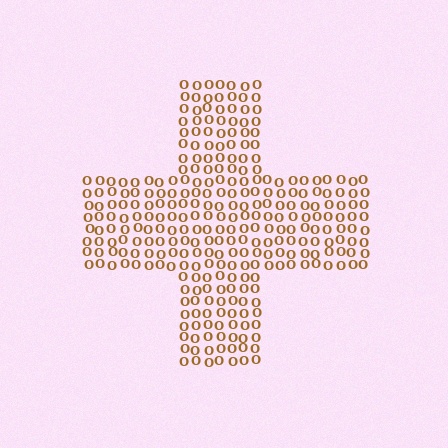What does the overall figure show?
The overall figure shows a cross.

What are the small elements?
The small elements are letter O's.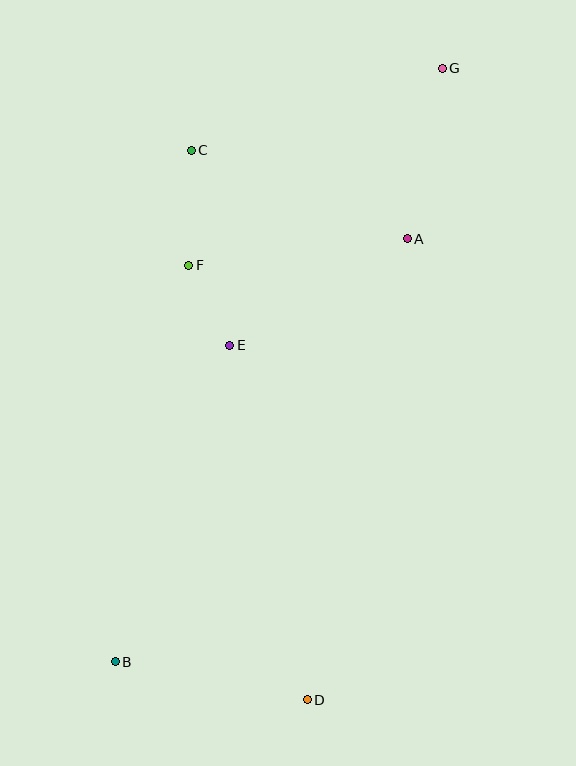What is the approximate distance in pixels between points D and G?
The distance between D and G is approximately 646 pixels.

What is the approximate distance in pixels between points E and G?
The distance between E and G is approximately 349 pixels.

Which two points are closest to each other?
Points E and F are closest to each other.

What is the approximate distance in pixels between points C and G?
The distance between C and G is approximately 264 pixels.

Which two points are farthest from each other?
Points B and G are farthest from each other.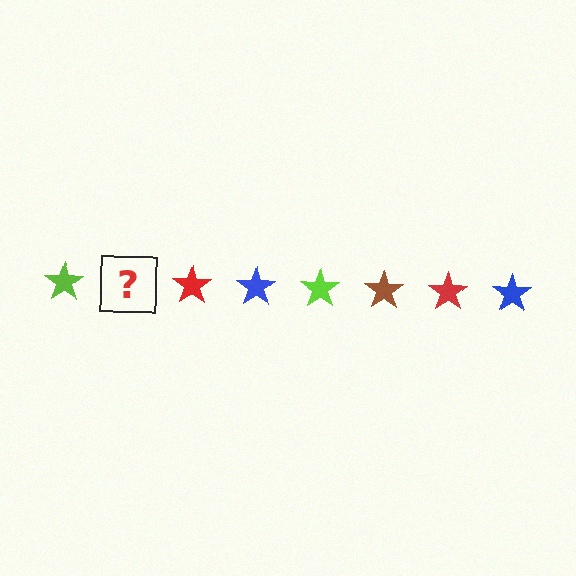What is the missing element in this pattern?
The missing element is a brown star.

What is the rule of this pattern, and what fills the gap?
The rule is that the pattern cycles through lime, brown, red, blue stars. The gap should be filled with a brown star.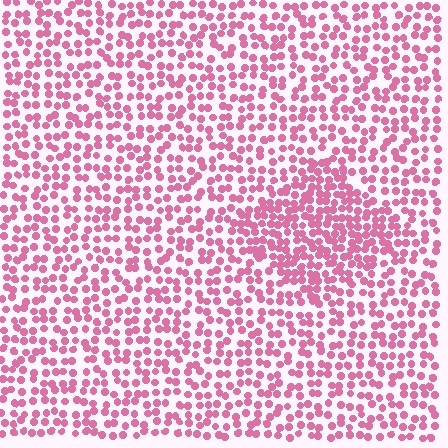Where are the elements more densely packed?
The elements are more densely packed inside the diamond boundary.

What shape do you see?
I see a diamond.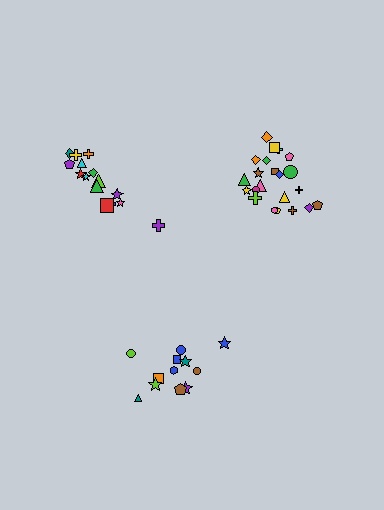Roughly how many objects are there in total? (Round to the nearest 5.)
Roughly 50 objects in total.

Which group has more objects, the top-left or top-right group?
The top-right group.